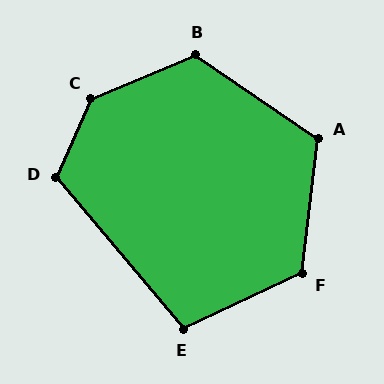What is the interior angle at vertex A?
Approximately 118 degrees (obtuse).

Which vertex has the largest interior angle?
C, at approximately 137 degrees.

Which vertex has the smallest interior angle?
E, at approximately 105 degrees.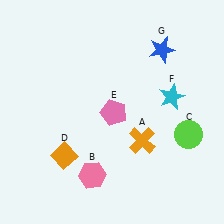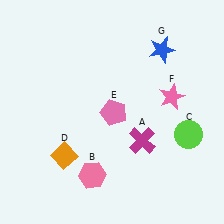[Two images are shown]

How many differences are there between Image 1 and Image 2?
There are 2 differences between the two images.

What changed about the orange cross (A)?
In Image 1, A is orange. In Image 2, it changed to magenta.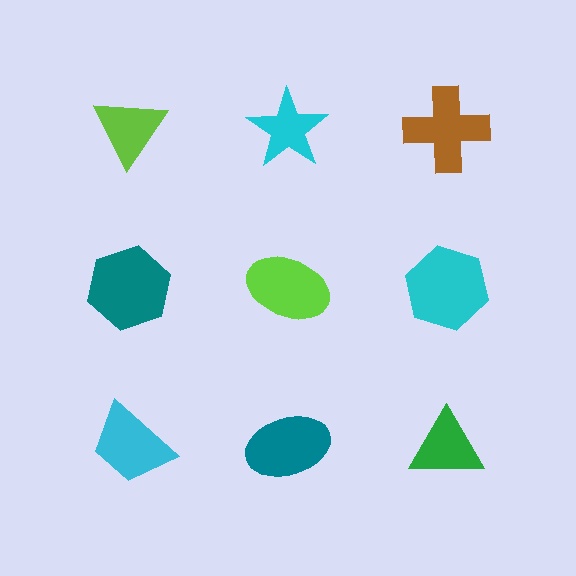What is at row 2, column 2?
A lime ellipse.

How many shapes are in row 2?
3 shapes.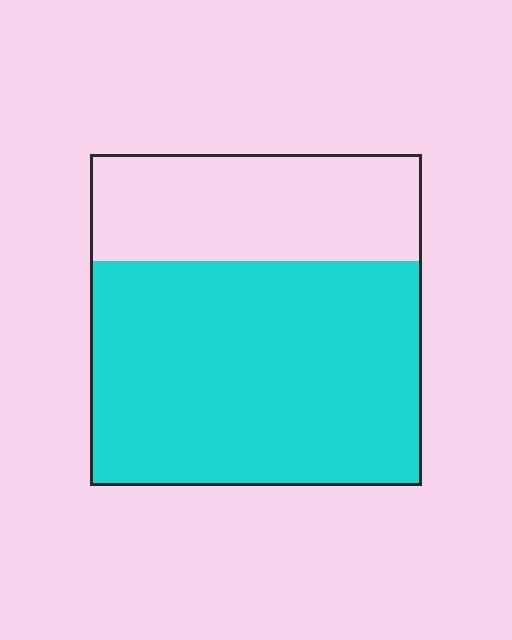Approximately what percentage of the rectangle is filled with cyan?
Approximately 70%.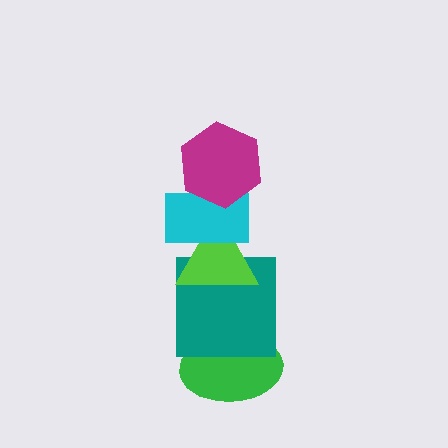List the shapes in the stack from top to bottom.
From top to bottom: the magenta hexagon, the cyan rectangle, the lime triangle, the teal square, the green ellipse.